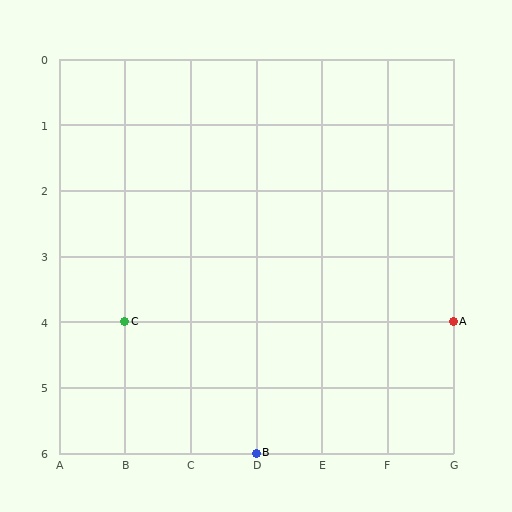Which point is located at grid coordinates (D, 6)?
Point B is at (D, 6).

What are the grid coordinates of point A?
Point A is at grid coordinates (G, 4).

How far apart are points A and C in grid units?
Points A and C are 5 columns apart.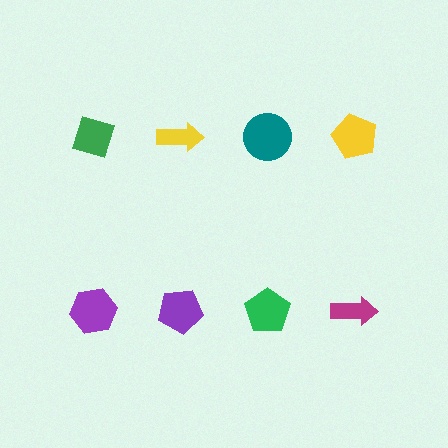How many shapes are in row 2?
4 shapes.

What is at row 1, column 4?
A yellow pentagon.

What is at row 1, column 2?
A yellow arrow.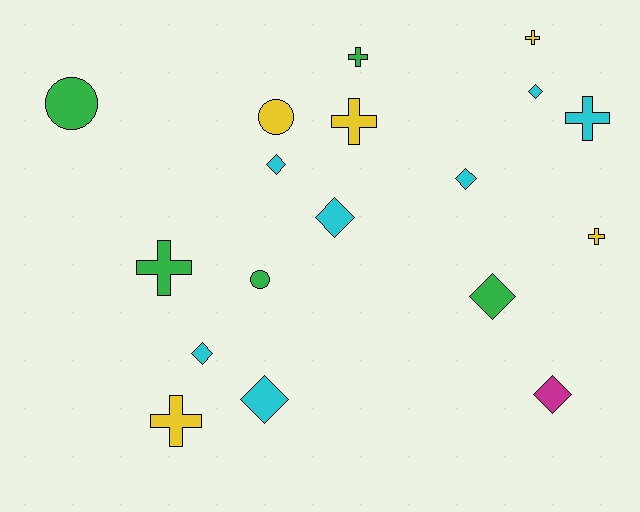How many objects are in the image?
There are 18 objects.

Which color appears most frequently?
Cyan, with 7 objects.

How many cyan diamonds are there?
There are 6 cyan diamonds.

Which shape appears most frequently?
Diamond, with 8 objects.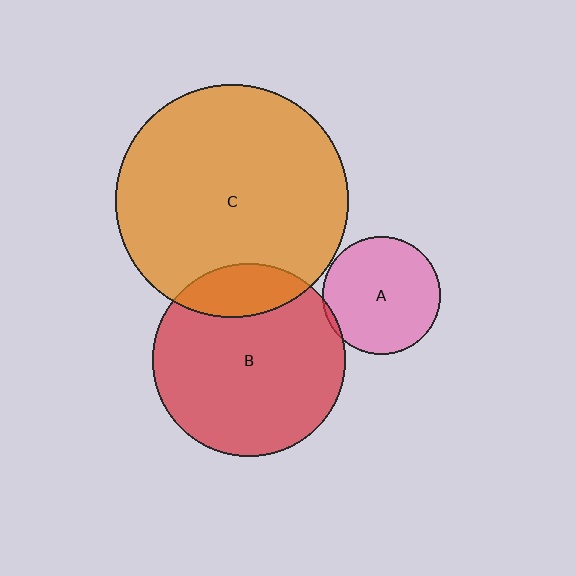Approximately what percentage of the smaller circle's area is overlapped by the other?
Approximately 5%.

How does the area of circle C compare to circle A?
Approximately 3.9 times.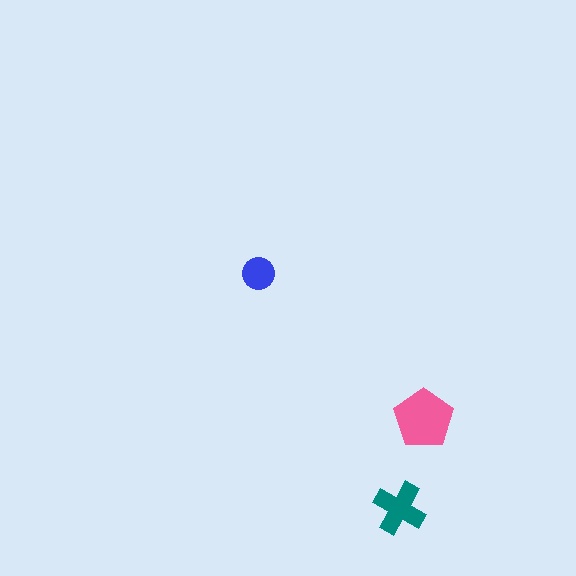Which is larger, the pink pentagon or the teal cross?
The pink pentagon.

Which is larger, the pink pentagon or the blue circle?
The pink pentagon.